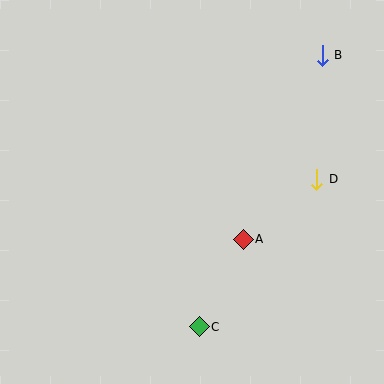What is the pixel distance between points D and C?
The distance between D and C is 189 pixels.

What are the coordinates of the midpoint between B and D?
The midpoint between B and D is at (320, 117).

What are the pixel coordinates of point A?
Point A is at (243, 239).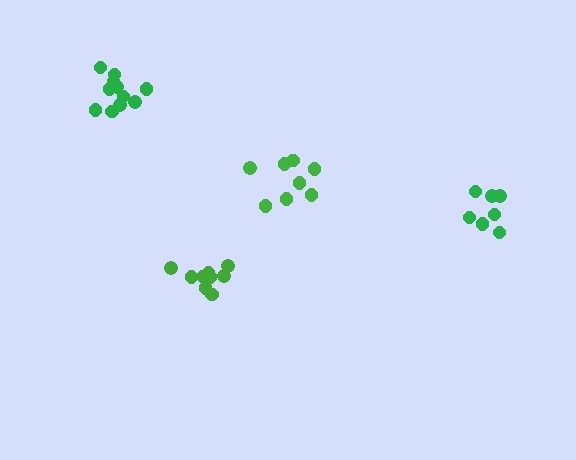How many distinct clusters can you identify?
There are 4 distinct clusters.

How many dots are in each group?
Group 1: 8 dots, Group 2: 11 dots, Group 3: 7 dots, Group 4: 10 dots (36 total).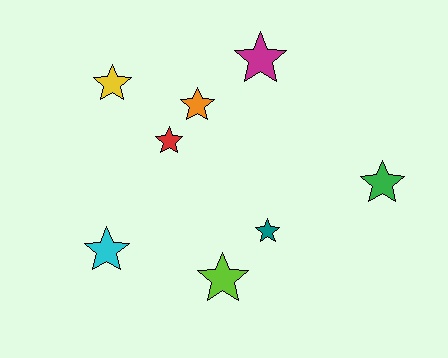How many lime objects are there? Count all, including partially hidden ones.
There is 1 lime object.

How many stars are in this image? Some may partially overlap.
There are 8 stars.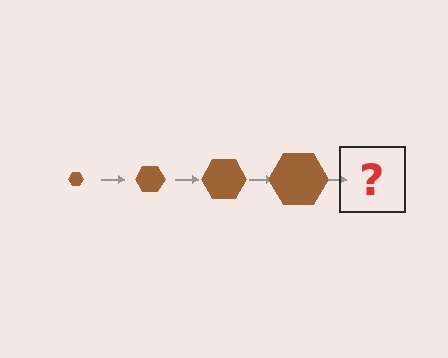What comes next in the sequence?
The next element should be a brown hexagon, larger than the previous one.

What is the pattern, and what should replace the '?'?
The pattern is that the hexagon gets progressively larger each step. The '?' should be a brown hexagon, larger than the previous one.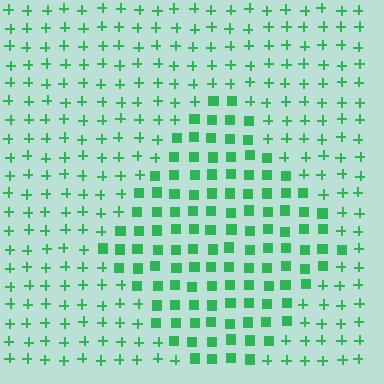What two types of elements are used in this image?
The image uses squares inside the diamond region and plus signs outside it.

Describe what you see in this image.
The image is filled with small green elements arranged in a uniform grid. A diamond-shaped region contains squares, while the surrounding area contains plus signs. The boundary is defined purely by the change in element shape.